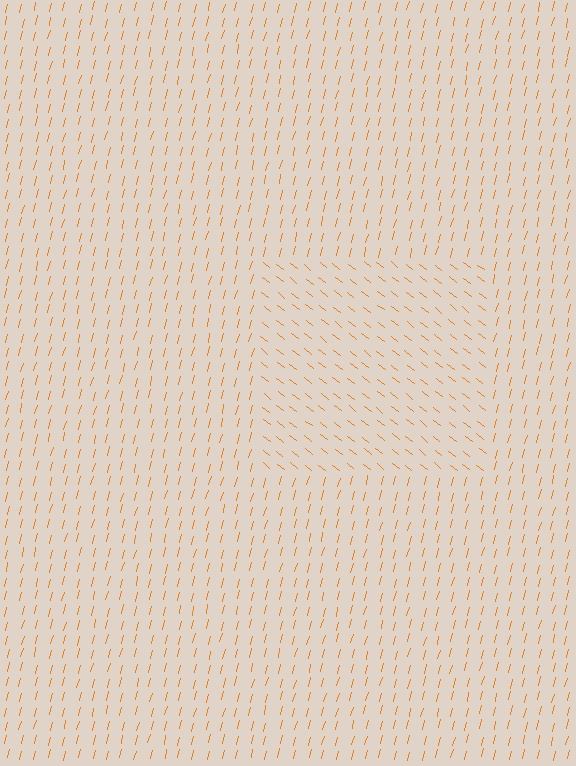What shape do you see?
I see a rectangle.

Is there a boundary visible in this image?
Yes, there is a texture boundary formed by a change in line orientation.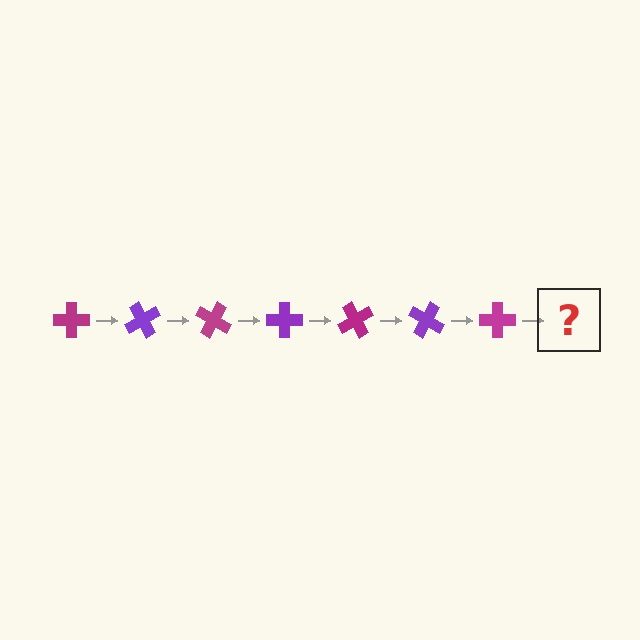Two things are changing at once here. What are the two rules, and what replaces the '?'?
The two rules are that it rotates 60 degrees each step and the color cycles through magenta and purple. The '?' should be a purple cross, rotated 420 degrees from the start.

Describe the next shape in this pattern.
It should be a purple cross, rotated 420 degrees from the start.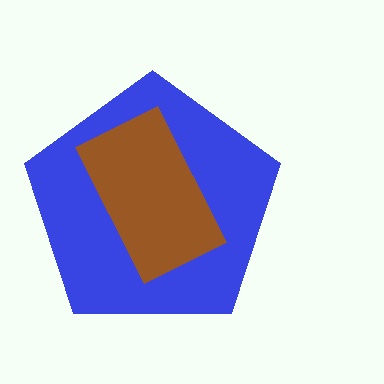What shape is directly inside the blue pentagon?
The brown rectangle.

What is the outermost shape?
The blue pentagon.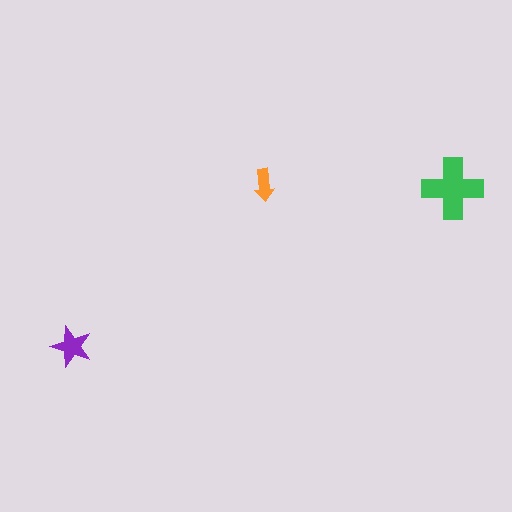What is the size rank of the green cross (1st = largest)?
1st.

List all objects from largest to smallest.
The green cross, the purple star, the orange arrow.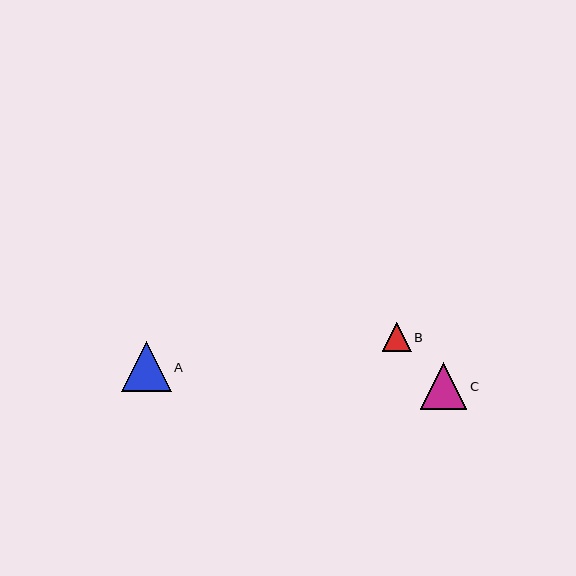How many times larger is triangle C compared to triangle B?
Triangle C is approximately 1.6 times the size of triangle B.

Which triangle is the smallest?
Triangle B is the smallest with a size of approximately 29 pixels.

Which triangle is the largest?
Triangle A is the largest with a size of approximately 49 pixels.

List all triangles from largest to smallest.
From largest to smallest: A, C, B.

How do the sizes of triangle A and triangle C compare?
Triangle A and triangle C are approximately the same size.